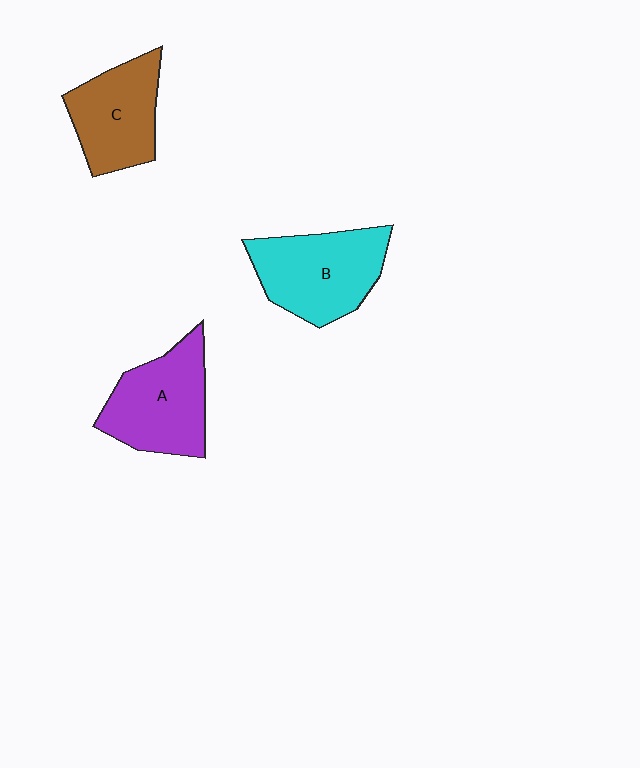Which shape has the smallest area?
Shape C (brown).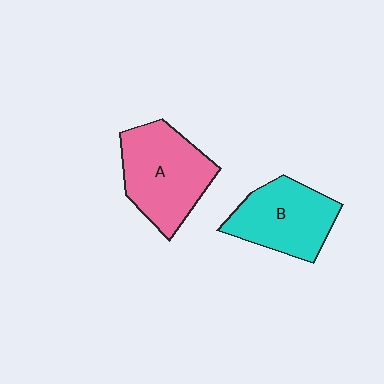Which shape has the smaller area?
Shape B (cyan).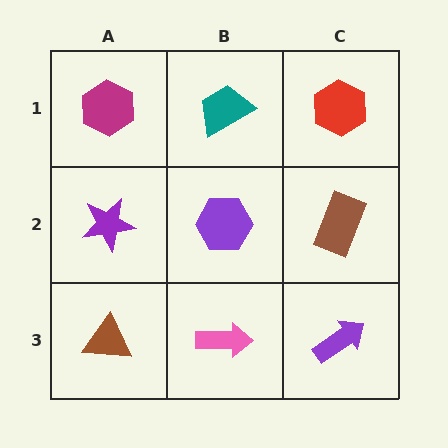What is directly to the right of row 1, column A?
A teal trapezoid.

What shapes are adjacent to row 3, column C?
A brown rectangle (row 2, column C), a pink arrow (row 3, column B).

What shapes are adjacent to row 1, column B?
A purple hexagon (row 2, column B), a magenta hexagon (row 1, column A), a red hexagon (row 1, column C).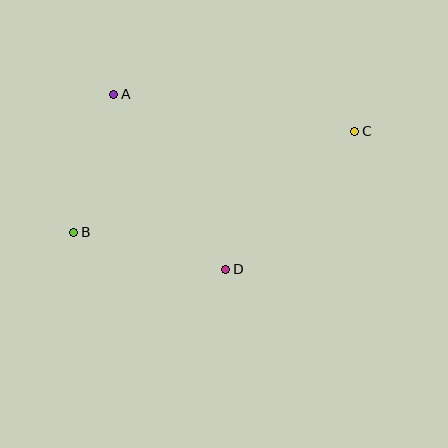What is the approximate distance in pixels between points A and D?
The distance between A and D is approximately 208 pixels.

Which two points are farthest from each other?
Points B and C are farthest from each other.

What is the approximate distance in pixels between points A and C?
The distance between A and C is approximately 244 pixels.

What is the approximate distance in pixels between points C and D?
The distance between C and D is approximately 189 pixels.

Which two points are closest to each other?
Points A and B are closest to each other.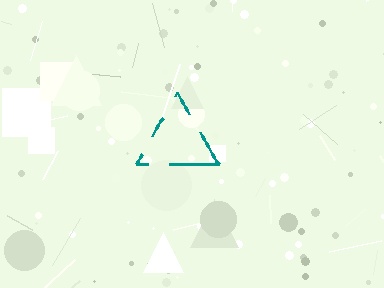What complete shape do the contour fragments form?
The contour fragments form a triangle.